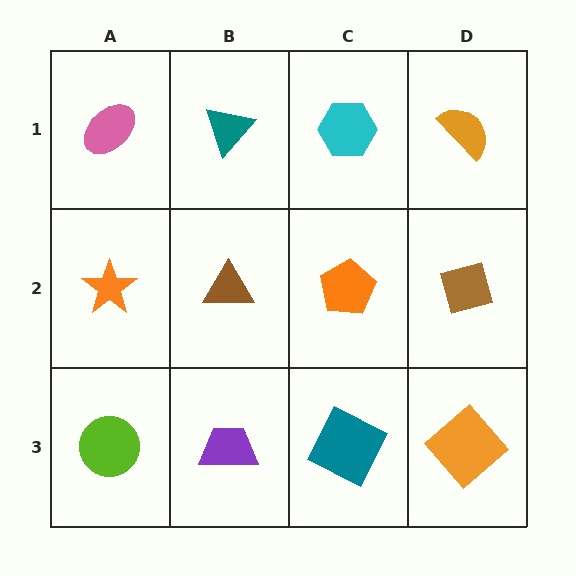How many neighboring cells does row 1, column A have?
2.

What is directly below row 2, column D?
An orange diamond.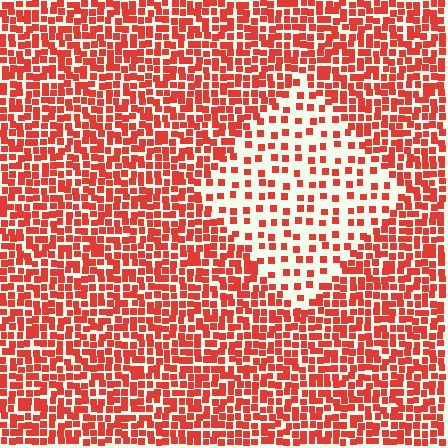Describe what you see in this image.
The image contains small red elements arranged at two different densities. A diamond-shaped region is visible where the elements are less densely packed than the surrounding area.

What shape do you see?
I see a diamond.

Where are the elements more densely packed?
The elements are more densely packed outside the diamond boundary.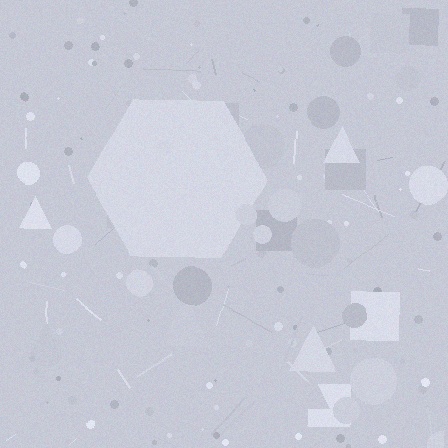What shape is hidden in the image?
A hexagon is hidden in the image.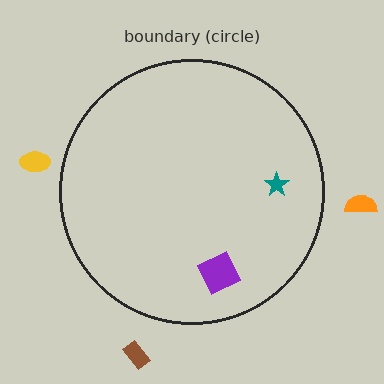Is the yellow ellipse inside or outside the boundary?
Outside.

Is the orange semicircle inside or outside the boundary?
Outside.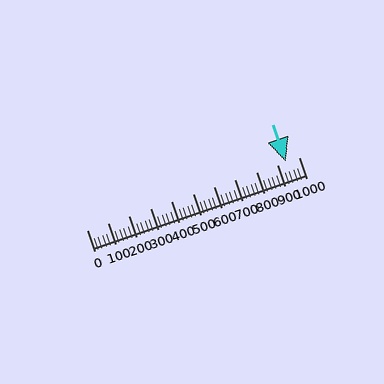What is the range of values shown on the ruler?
The ruler shows values from 0 to 1000.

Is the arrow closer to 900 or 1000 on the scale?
The arrow is closer to 900.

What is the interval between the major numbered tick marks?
The major tick marks are spaced 100 units apart.